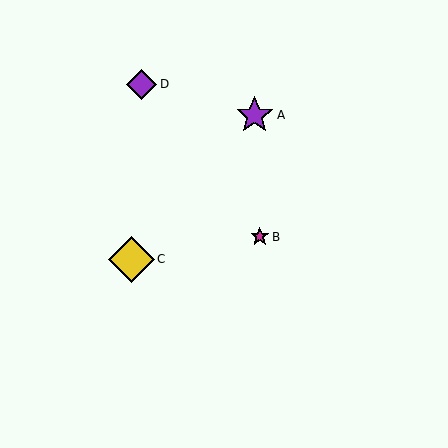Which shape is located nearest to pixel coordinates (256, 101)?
The purple star (labeled A) at (255, 115) is nearest to that location.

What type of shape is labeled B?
Shape B is a magenta star.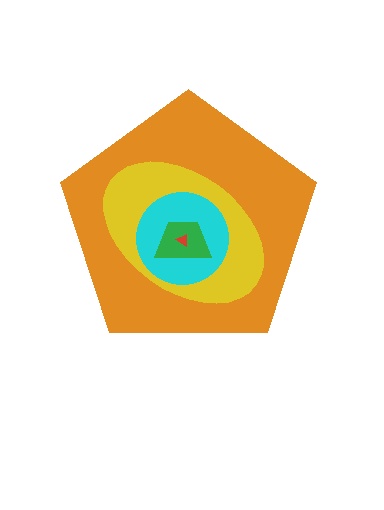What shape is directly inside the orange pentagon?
The yellow ellipse.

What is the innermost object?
The red triangle.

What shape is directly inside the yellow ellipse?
The cyan circle.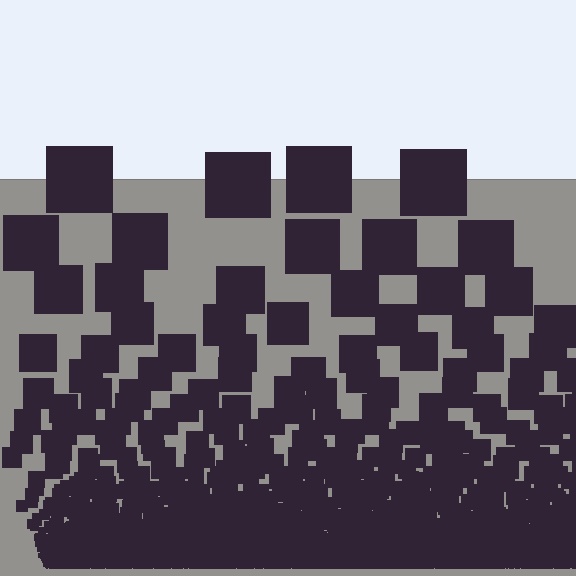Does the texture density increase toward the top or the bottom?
Density increases toward the bottom.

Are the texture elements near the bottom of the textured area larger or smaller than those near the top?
Smaller. The gradient is inverted — elements near the bottom are smaller and denser.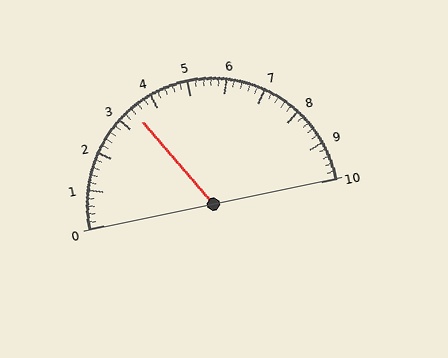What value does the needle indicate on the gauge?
The needle indicates approximately 3.4.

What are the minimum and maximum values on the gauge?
The gauge ranges from 0 to 10.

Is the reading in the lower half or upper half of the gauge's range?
The reading is in the lower half of the range (0 to 10).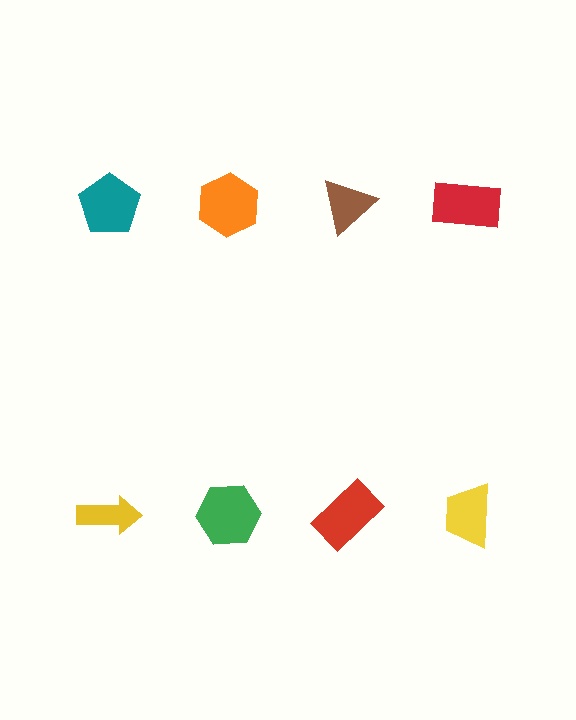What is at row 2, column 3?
A red rectangle.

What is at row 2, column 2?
A green hexagon.